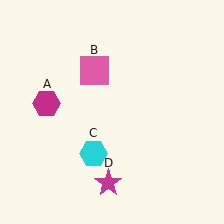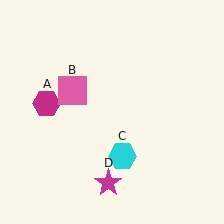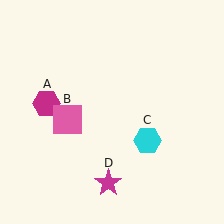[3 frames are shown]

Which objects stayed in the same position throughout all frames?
Magenta hexagon (object A) and magenta star (object D) remained stationary.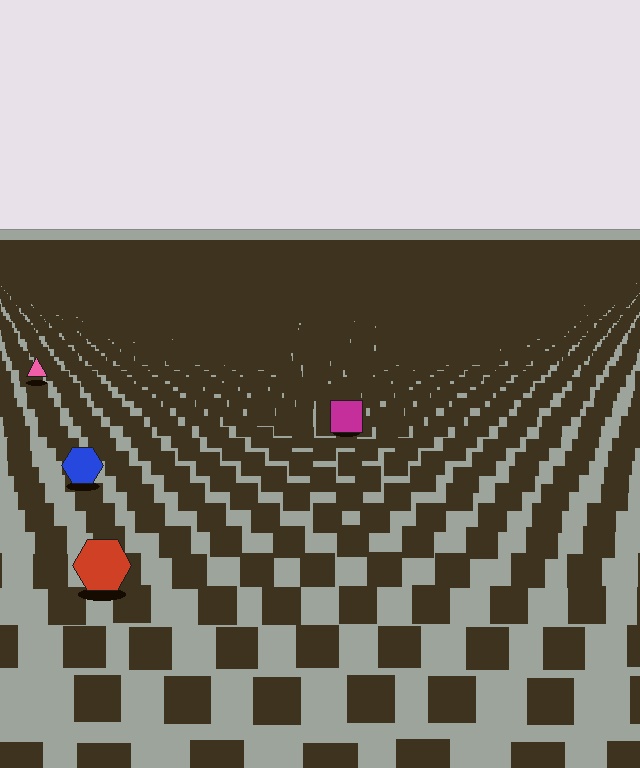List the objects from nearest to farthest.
From nearest to farthest: the red hexagon, the blue hexagon, the magenta square, the pink triangle.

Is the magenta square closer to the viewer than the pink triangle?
Yes. The magenta square is closer — you can tell from the texture gradient: the ground texture is coarser near it.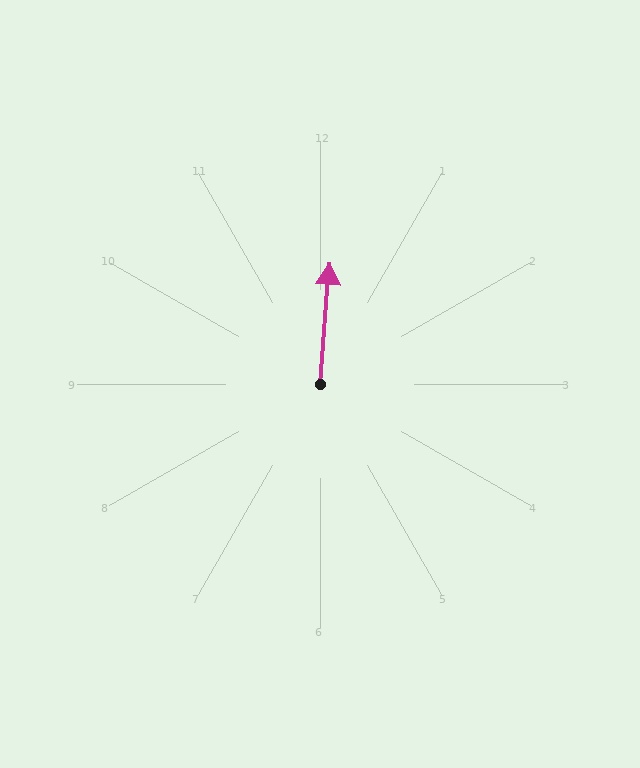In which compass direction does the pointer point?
North.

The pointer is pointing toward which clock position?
Roughly 12 o'clock.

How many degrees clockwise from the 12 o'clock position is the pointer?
Approximately 5 degrees.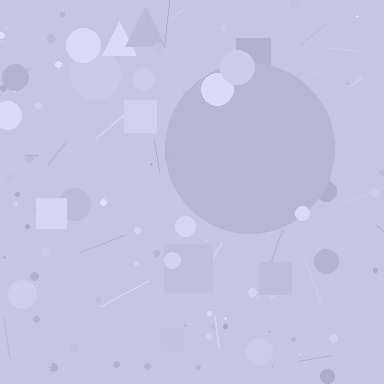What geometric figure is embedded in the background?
A circle is embedded in the background.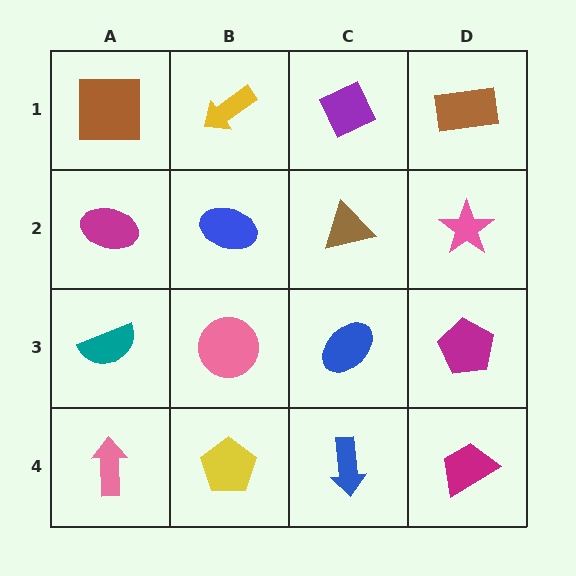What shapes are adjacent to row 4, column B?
A pink circle (row 3, column B), a pink arrow (row 4, column A), a blue arrow (row 4, column C).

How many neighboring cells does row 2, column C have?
4.